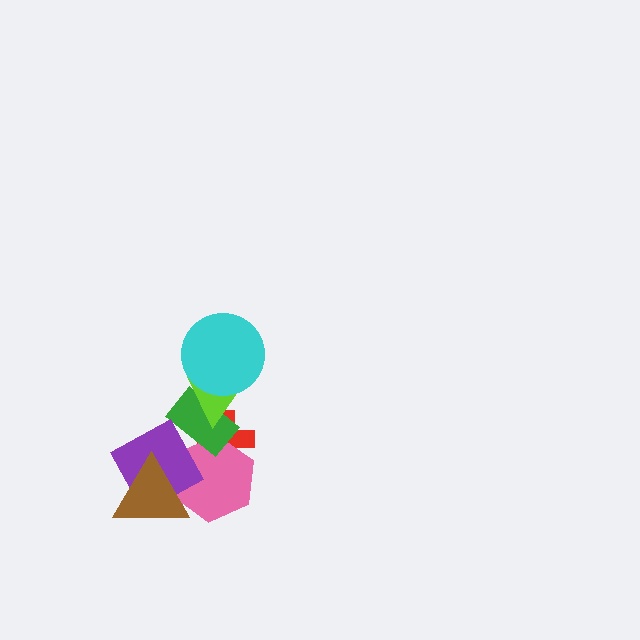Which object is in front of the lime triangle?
The cyan circle is in front of the lime triangle.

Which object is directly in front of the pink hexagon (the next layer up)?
The green rectangle is directly in front of the pink hexagon.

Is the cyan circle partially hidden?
No, no other shape covers it.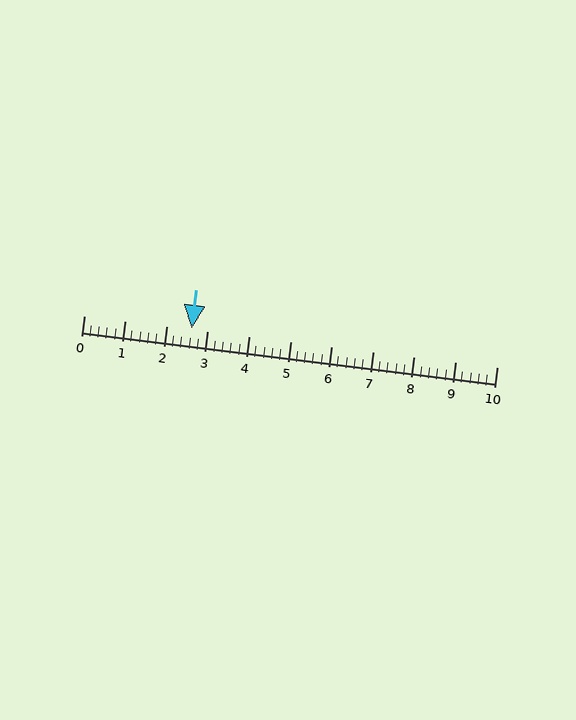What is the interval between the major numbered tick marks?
The major tick marks are spaced 1 units apart.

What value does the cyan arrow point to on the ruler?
The cyan arrow points to approximately 2.6.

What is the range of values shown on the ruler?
The ruler shows values from 0 to 10.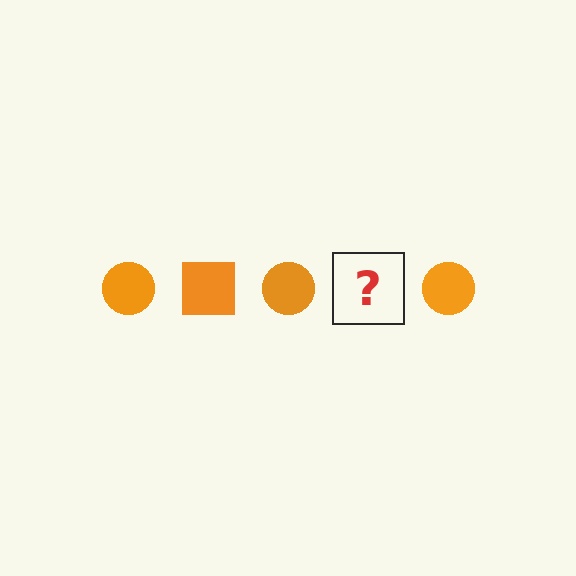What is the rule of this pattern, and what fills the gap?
The rule is that the pattern cycles through circle, square shapes in orange. The gap should be filled with an orange square.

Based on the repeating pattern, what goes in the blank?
The blank should be an orange square.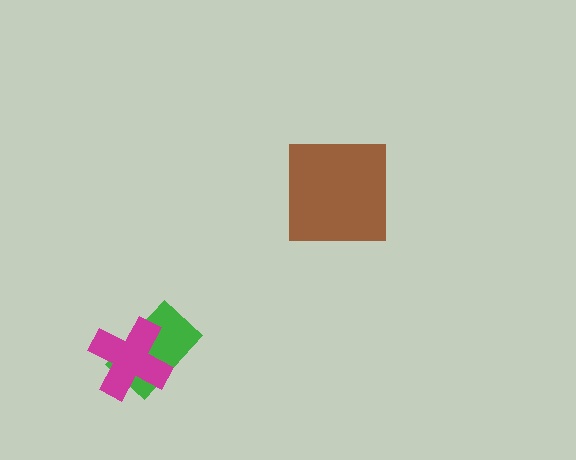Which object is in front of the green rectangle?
The magenta cross is in front of the green rectangle.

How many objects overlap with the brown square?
0 objects overlap with the brown square.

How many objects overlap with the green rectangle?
1 object overlaps with the green rectangle.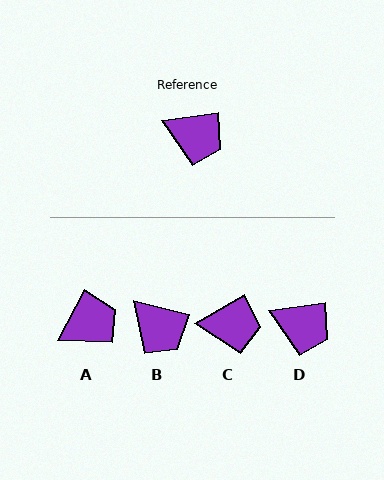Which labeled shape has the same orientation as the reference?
D.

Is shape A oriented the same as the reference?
No, it is off by about 54 degrees.